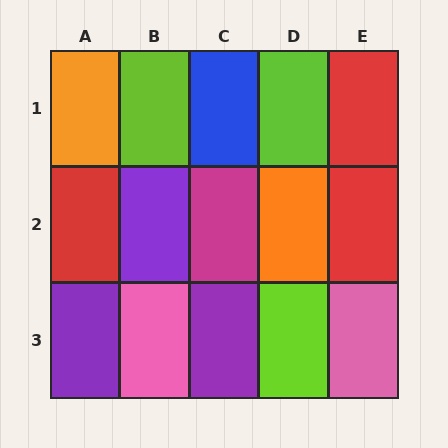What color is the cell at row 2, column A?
Red.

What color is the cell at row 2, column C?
Magenta.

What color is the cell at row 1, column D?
Lime.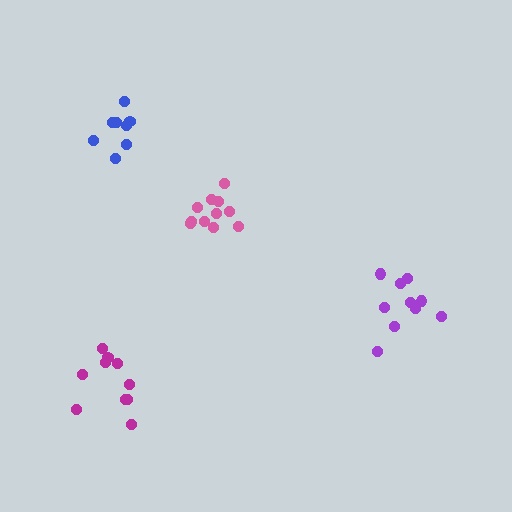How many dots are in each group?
Group 1: 10 dots, Group 2: 11 dots, Group 3: 8 dots, Group 4: 10 dots (39 total).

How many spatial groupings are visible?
There are 4 spatial groupings.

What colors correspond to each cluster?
The clusters are colored: magenta, pink, blue, purple.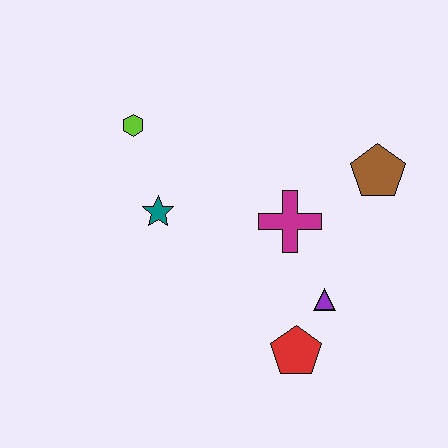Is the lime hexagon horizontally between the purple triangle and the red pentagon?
No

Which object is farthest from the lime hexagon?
The red pentagon is farthest from the lime hexagon.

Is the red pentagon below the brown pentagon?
Yes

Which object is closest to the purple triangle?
The red pentagon is closest to the purple triangle.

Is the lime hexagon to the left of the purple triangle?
Yes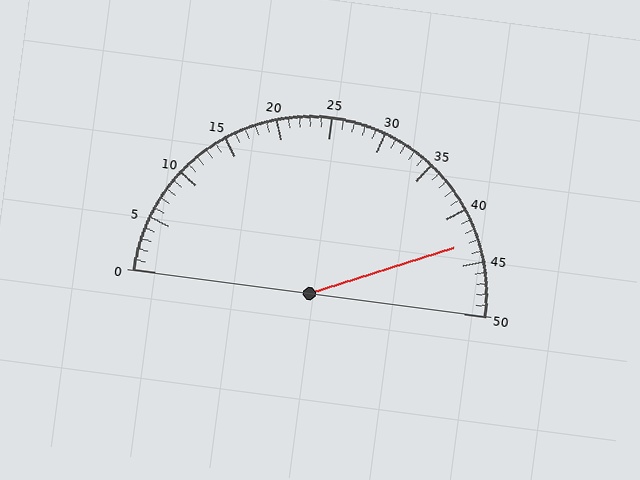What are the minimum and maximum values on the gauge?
The gauge ranges from 0 to 50.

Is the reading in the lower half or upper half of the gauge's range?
The reading is in the upper half of the range (0 to 50).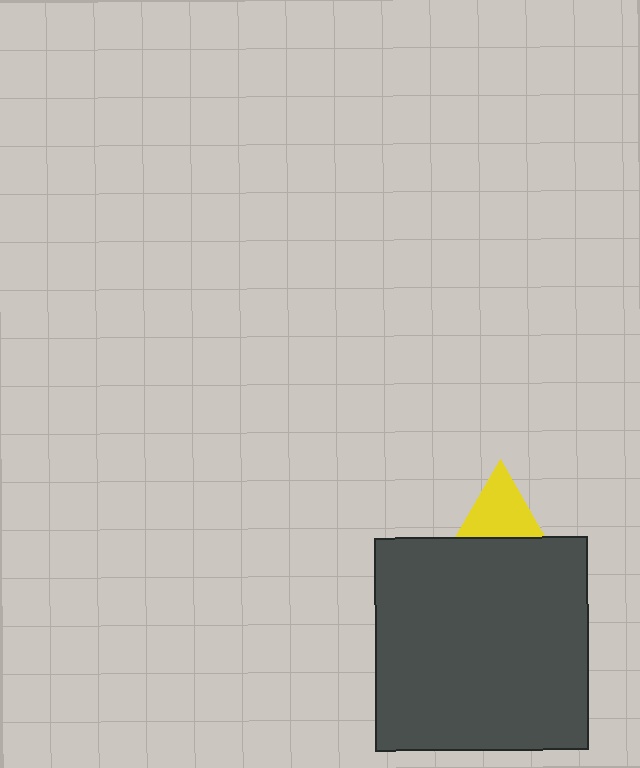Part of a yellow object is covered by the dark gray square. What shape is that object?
It is a triangle.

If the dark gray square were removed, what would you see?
You would see the complete yellow triangle.